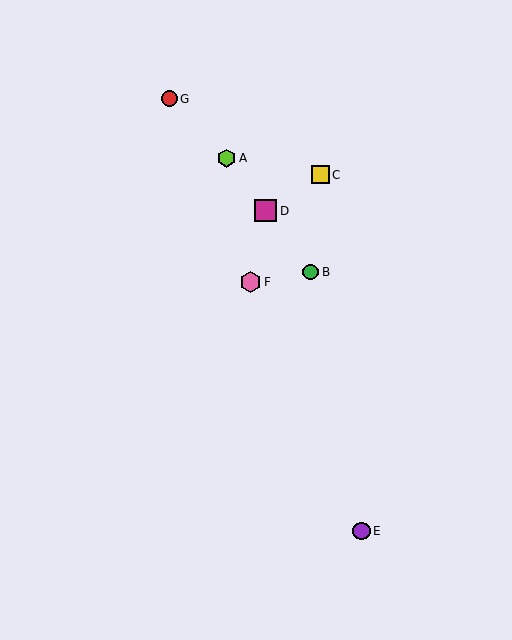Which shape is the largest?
The magenta square (labeled D) is the largest.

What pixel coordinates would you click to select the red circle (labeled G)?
Click at (170, 99) to select the red circle G.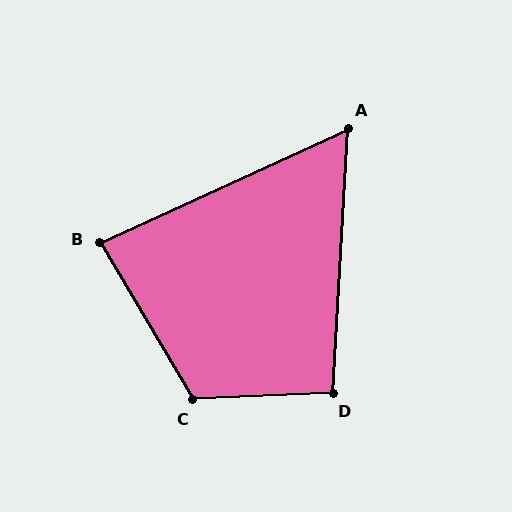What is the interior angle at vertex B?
Approximately 84 degrees (acute).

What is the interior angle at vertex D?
Approximately 96 degrees (obtuse).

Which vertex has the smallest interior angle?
A, at approximately 62 degrees.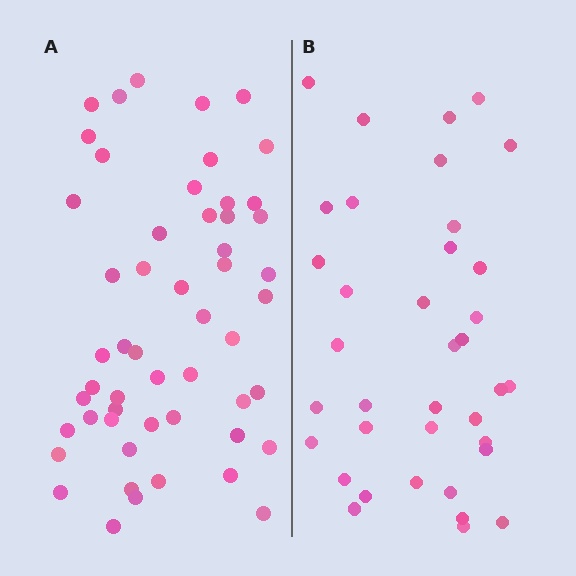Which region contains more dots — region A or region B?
Region A (the left region) has more dots.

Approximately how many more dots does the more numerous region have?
Region A has approximately 15 more dots than region B.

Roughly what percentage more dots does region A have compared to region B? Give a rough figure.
About 45% more.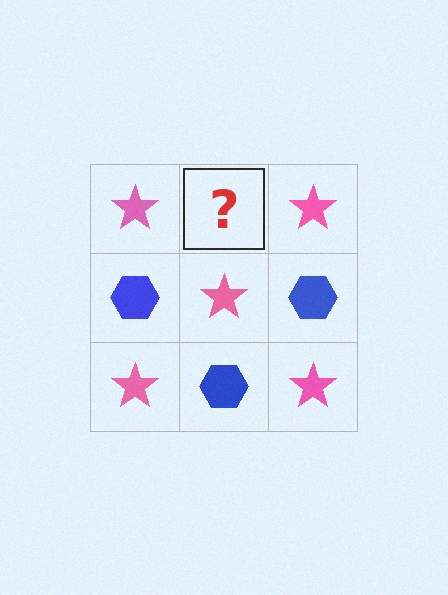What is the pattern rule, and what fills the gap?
The rule is that it alternates pink star and blue hexagon in a checkerboard pattern. The gap should be filled with a blue hexagon.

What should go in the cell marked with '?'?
The missing cell should contain a blue hexagon.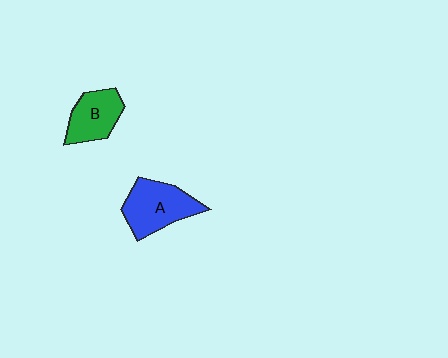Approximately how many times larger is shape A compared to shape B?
Approximately 1.3 times.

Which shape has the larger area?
Shape A (blue).